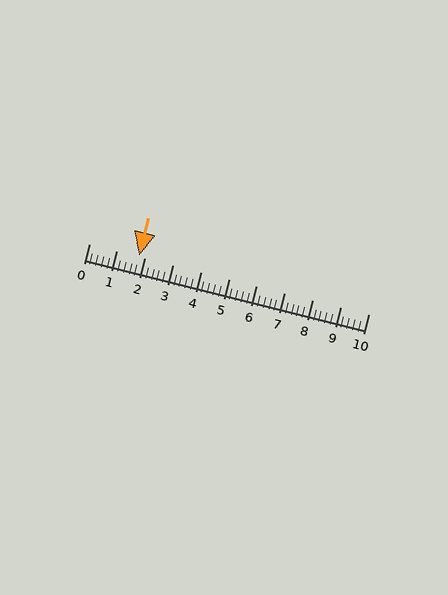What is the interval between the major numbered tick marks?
The major tick marks are spaced 1 units apart.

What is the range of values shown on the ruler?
The ruler shows values from 0 to 10.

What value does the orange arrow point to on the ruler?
The orange arrow points to approximately 1.8.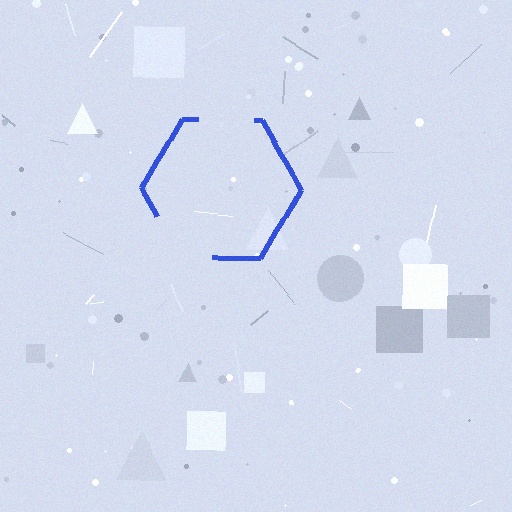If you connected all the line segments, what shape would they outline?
They would outline a hexagon.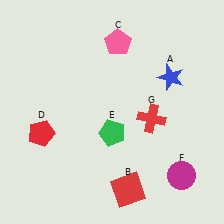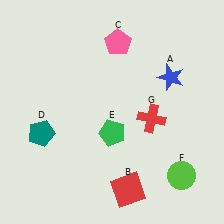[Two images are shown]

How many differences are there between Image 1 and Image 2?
There are 2 differences between the two images.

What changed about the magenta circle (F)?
In Image 1, F is magenta. In Image 2, it changed to lime.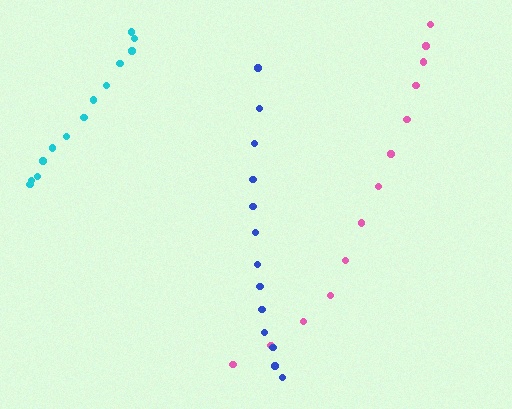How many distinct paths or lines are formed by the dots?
There are 3 distinct paths.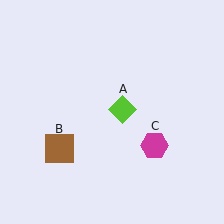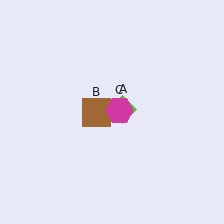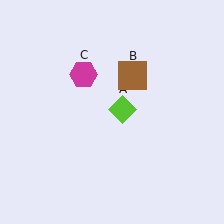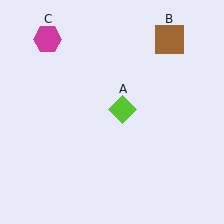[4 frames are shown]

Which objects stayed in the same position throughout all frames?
Lime diamond (object A) remained stationary.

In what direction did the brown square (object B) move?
The brown square (object B) moved up and to the right.